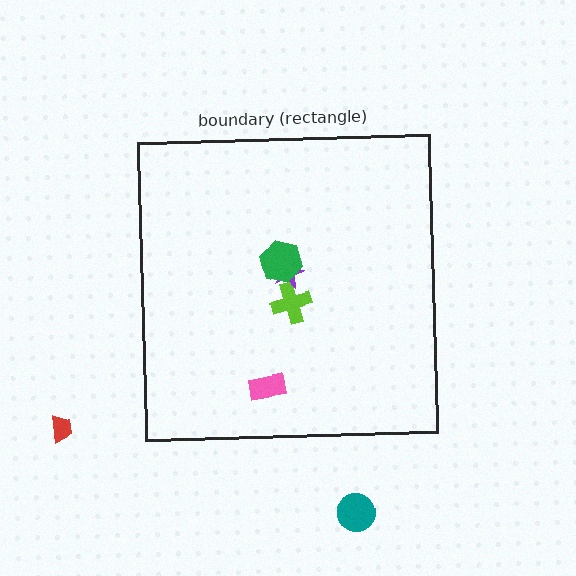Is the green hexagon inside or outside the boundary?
Inside.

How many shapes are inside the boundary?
4 inside, 2 outside.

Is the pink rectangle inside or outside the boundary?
Inside.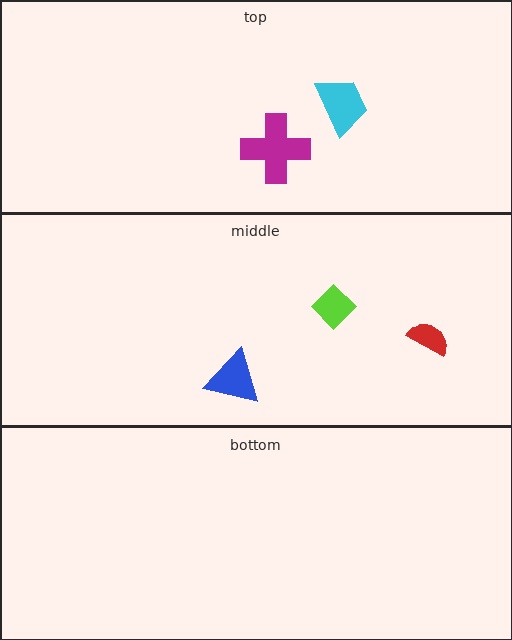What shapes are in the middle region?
The red semicircle, the blue triangle, the lime diamond.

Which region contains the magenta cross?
The top region.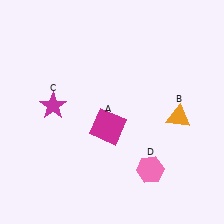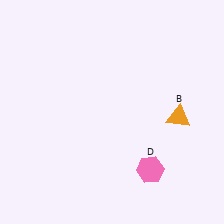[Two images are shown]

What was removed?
The magenta star (C), the magenta square (A) were removed in Image 2.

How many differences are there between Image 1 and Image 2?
There are 2 differences between the two images.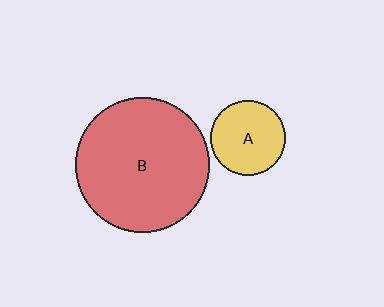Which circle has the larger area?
Circle B (red).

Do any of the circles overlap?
No, none of the circles overlap.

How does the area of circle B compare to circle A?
Approximately 3.2 times.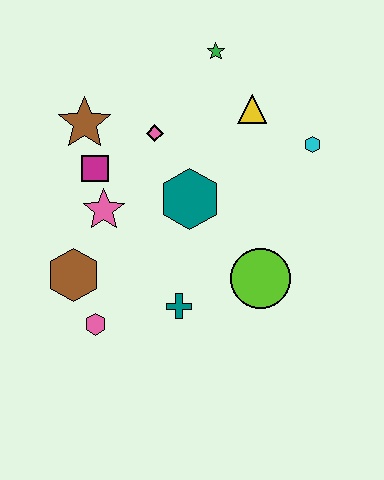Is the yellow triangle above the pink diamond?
Yes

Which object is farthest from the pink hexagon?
The green star is farthest from the pink hexagon.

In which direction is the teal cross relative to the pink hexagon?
The teal cross is to the right of the pink hexagon.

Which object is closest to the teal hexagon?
The pink diamond is closest to the teal hexagon.